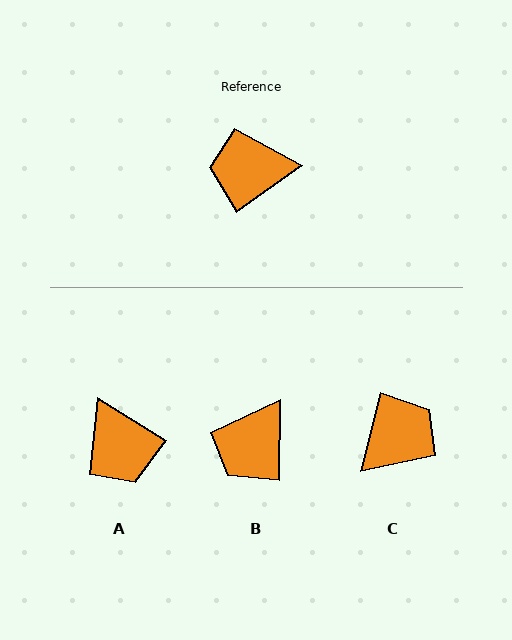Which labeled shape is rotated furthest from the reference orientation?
C, about 140 degrees away.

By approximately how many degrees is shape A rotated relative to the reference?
Approximately 112 degrees counter-clockwise.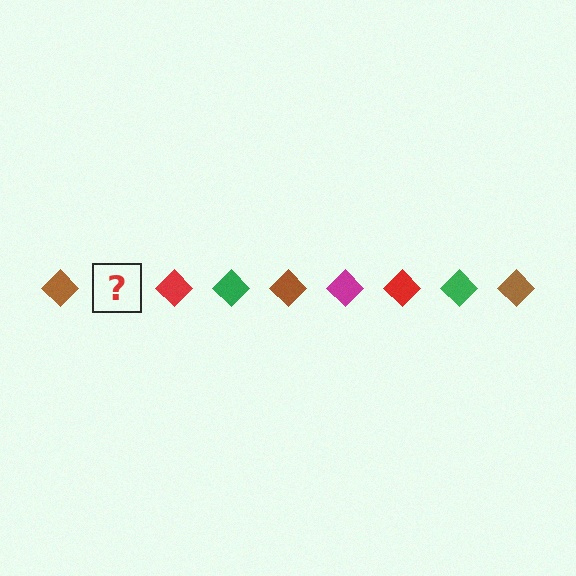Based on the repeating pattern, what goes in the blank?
The blank should be a magenta diamond.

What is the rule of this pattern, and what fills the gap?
The rule is that the pattern cycles through brown, magenta, red, green diamonds. The gap should be filled with a magenta diamond.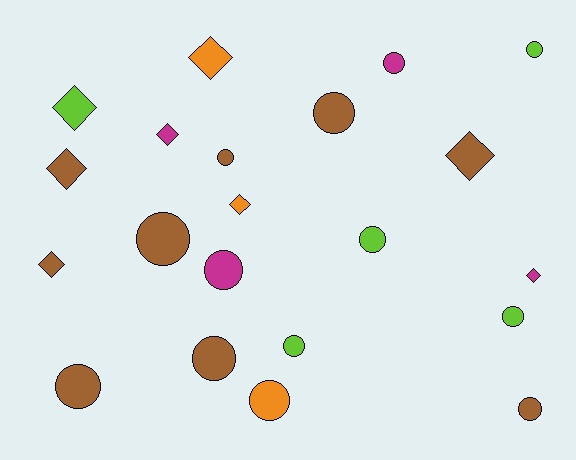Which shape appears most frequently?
Circle, with 13 objects.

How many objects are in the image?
There are 21 objects.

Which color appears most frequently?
Brown, with 9 objects.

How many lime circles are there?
There are 4 lime circles.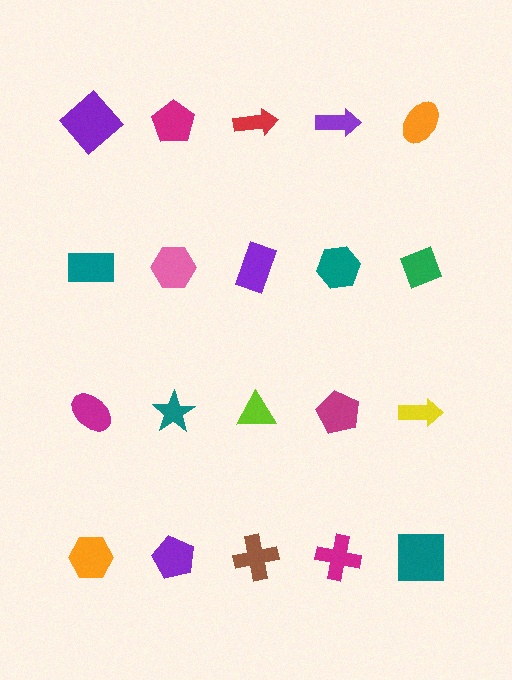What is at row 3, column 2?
A teal star.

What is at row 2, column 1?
A teal rectangle.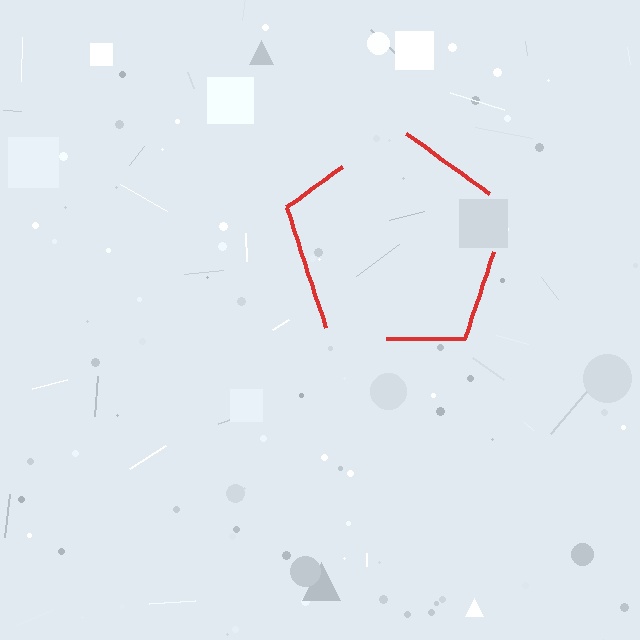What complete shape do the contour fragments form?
The contour fragments form a pentagon.